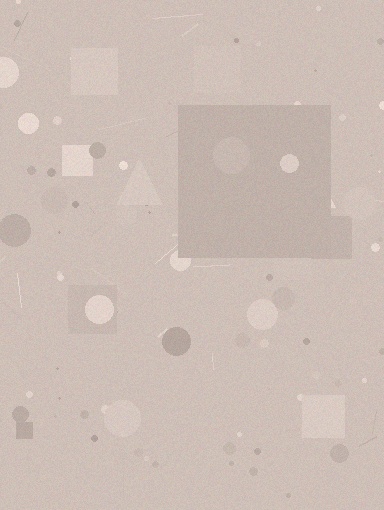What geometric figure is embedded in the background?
A square is embedded in the background.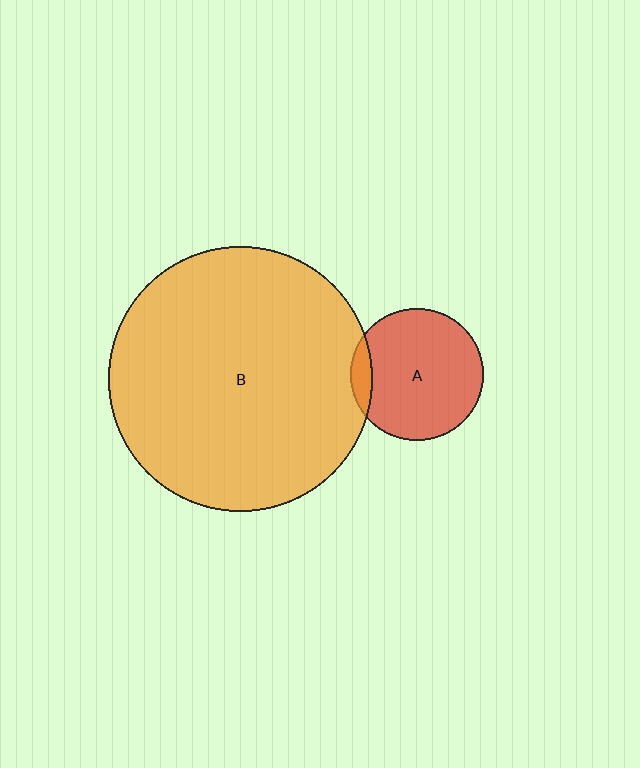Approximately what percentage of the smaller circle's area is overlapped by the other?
Approximately 10%.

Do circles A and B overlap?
Yes.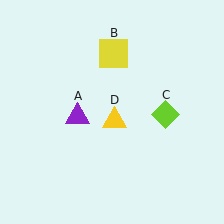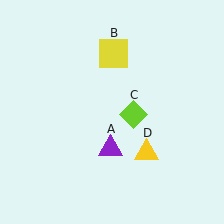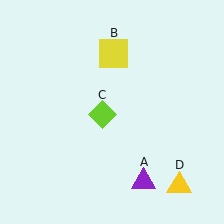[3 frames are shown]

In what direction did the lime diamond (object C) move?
The lime diamond (object C) moved left.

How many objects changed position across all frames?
3 objects changed position: purple triangle (object A), lime diamond (object C), yellow triangle (object D).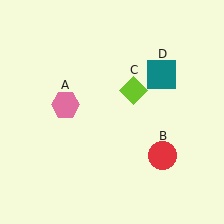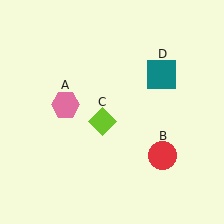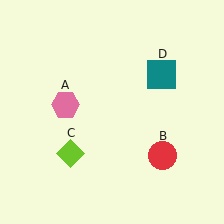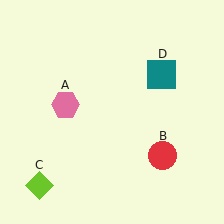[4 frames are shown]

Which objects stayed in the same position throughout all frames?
Pink hexagon (object A) and red circle (object B) and teal square (object D) remained stationary.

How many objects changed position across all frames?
1 object changed position: lime diamond (object C).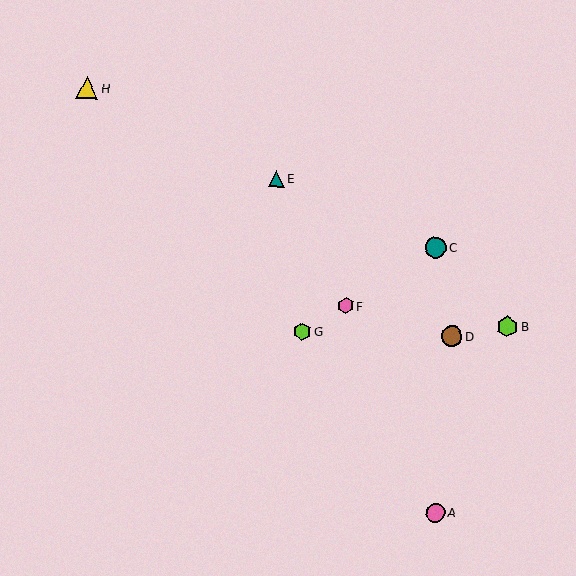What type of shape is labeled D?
Shape D is a brown circle.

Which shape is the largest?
The yellow triangle (labeled H) is the largest.